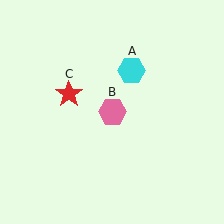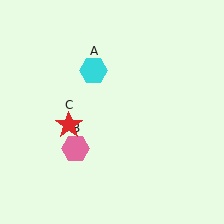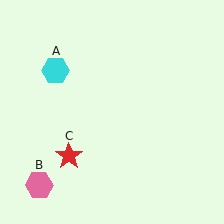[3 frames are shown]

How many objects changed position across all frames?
3 objects changed position: cyan hexagon (object A), pink hexagon (object B), red star (object C).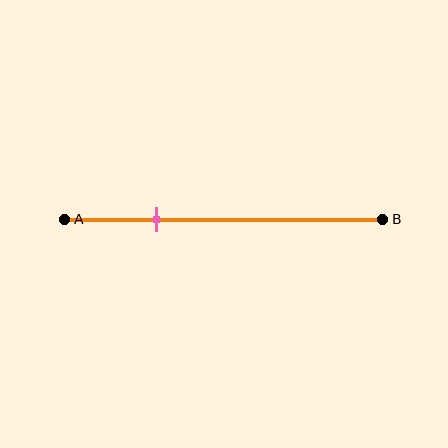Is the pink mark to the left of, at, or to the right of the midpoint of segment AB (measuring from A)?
The pink mark is to the left of the midpoint of segment AB.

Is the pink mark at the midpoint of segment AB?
No, the mark is at about 30% from A, not at the 50% midpoint.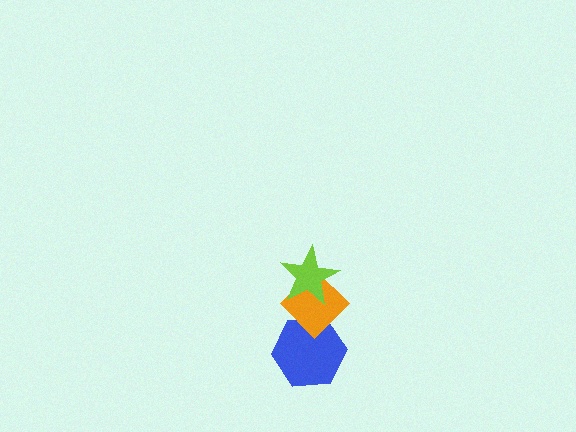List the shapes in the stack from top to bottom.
From top to bottom: the lime star, the orange diamond, the blue hexagon.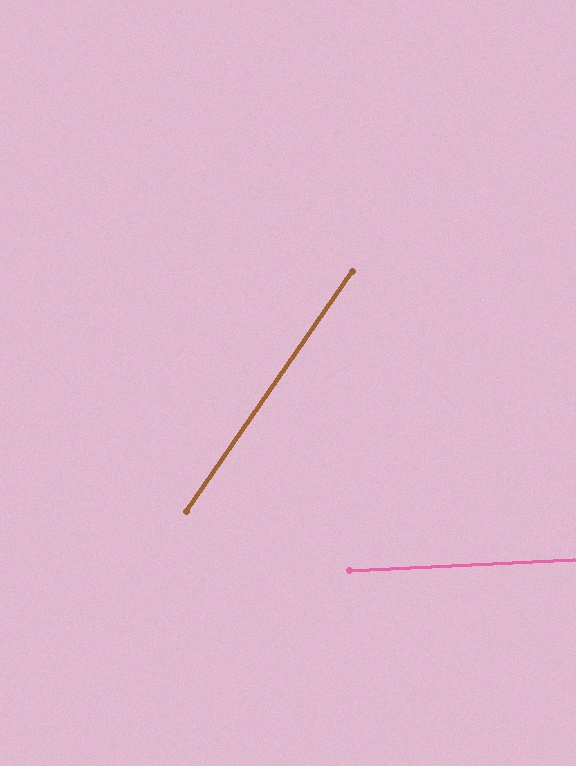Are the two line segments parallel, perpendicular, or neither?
Neither parallel nor perpendicular — they differ by about 53°.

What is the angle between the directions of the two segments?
Approximately 53 degrees.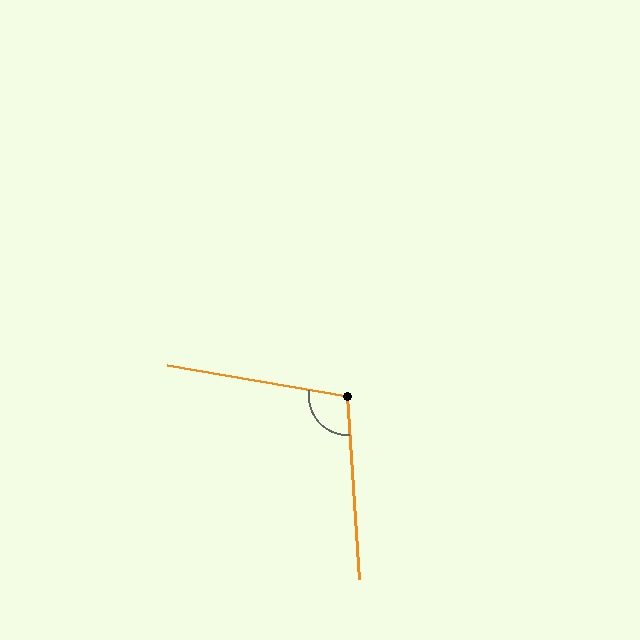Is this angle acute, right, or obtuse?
It is obtuse.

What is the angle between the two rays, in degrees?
Approximately 104 degrees.